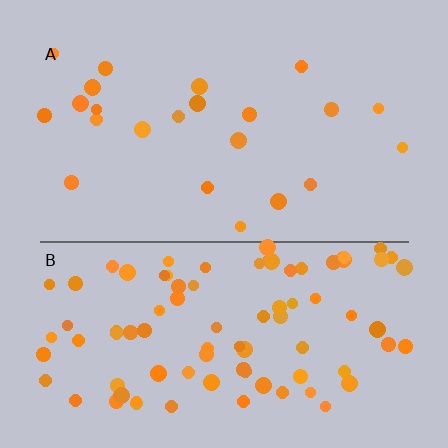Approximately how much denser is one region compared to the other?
Approximately 3.8× — region B over region A.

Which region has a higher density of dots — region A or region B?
B (the bottom).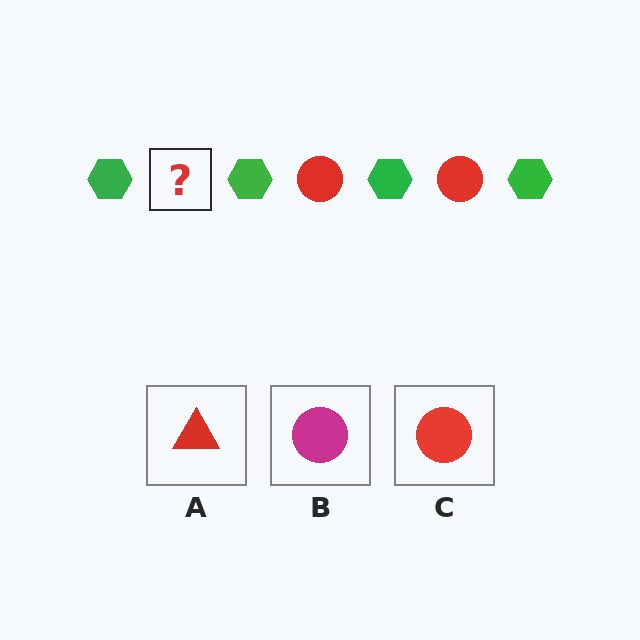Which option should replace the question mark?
Option C.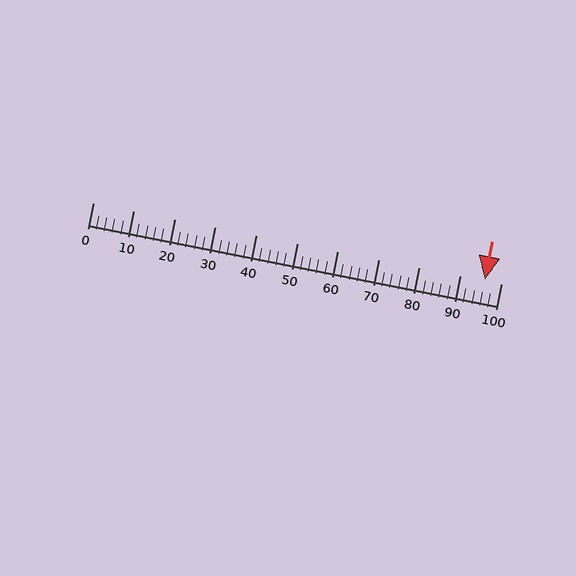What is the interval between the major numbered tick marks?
The major tick marks are spaced 10 units apart.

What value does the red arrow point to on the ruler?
The red arrow points to approximately 96.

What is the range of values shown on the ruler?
The ruler shows values from 0 to 100.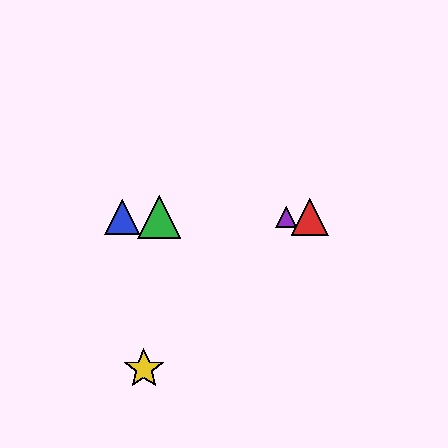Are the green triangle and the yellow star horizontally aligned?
No, the green triangle is at y≈217 and the yellow star is at y≈369.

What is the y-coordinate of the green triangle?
The green triangle is at y≈217.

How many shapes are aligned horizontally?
4 shapes (the red triangle, the blue triangle, the green triangle, the purple triangle) are aligned horizontally.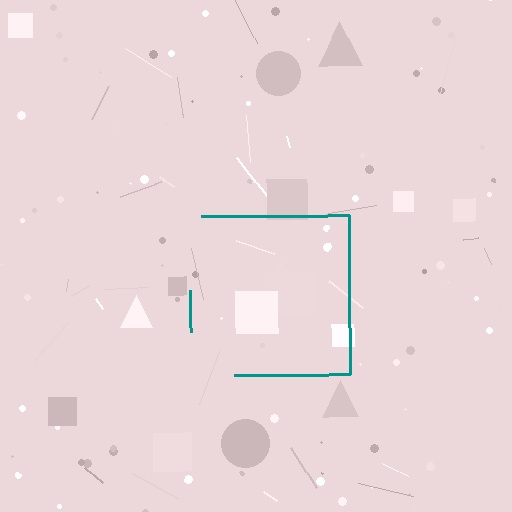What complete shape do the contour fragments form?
The contour fragments form a square.